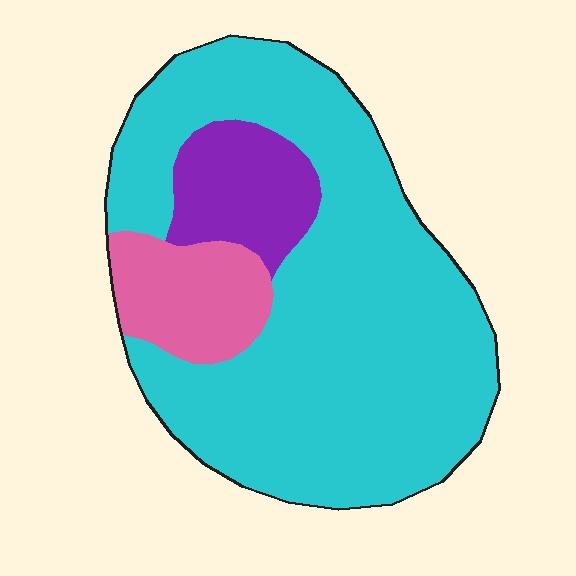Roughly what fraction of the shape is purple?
Purple takes up about one eighth (1/8) of the shape.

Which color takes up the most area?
Cyan, at roughly 75%.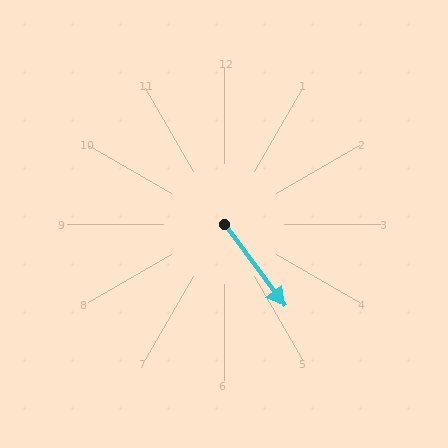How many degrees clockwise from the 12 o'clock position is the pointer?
Approximately 144 degrees.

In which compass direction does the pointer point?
Southeast.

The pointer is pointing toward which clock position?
Roughly 5 o'clock.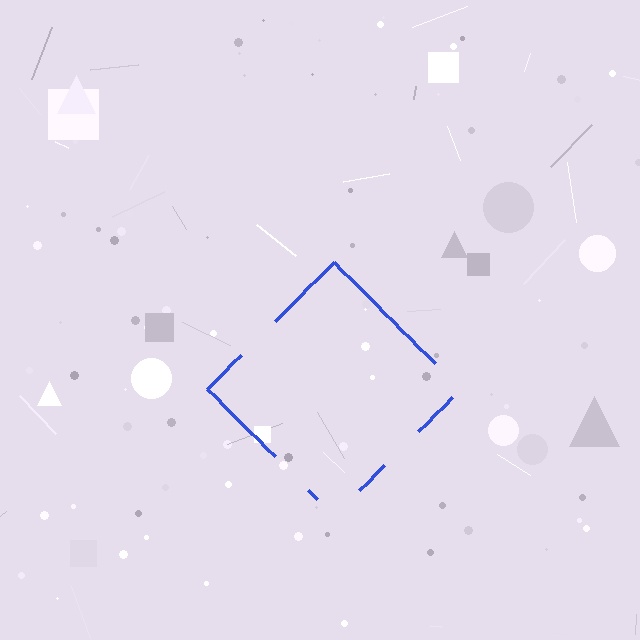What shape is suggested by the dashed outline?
The dashed outline suggests a diamond.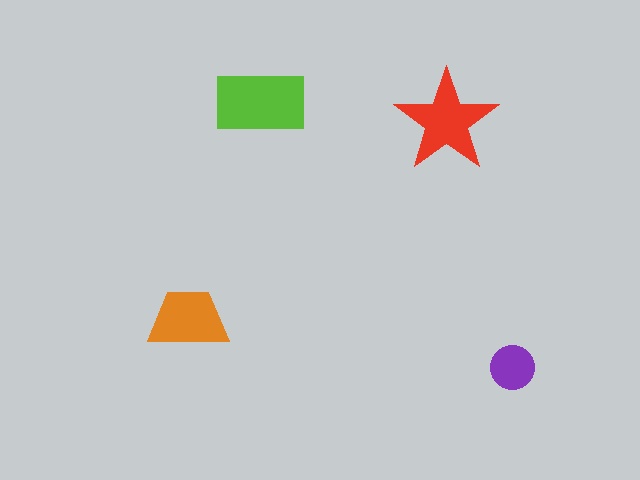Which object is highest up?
The lime rectangle is topmost.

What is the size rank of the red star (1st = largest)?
2nd.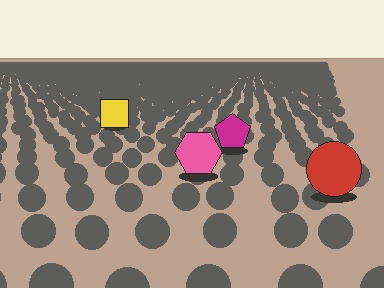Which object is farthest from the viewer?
The yellow square is farthest from the viewer. It appears smaller and the ground texture around it is denser.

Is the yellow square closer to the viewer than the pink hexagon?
No. The pink hexagon is closer — you can tell from the texture gradient: the ground texture is coarser near it.